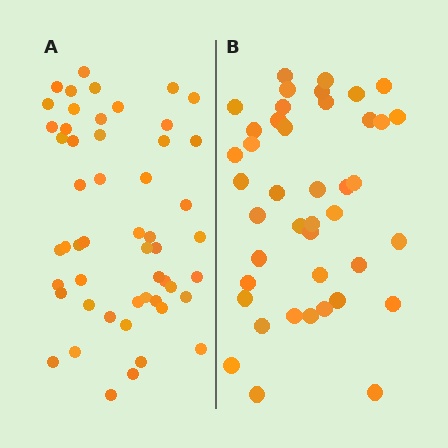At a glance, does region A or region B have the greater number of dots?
Region A (the left region) has more dots.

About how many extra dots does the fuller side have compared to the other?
Region A has roughly 10 or so more dots than region B.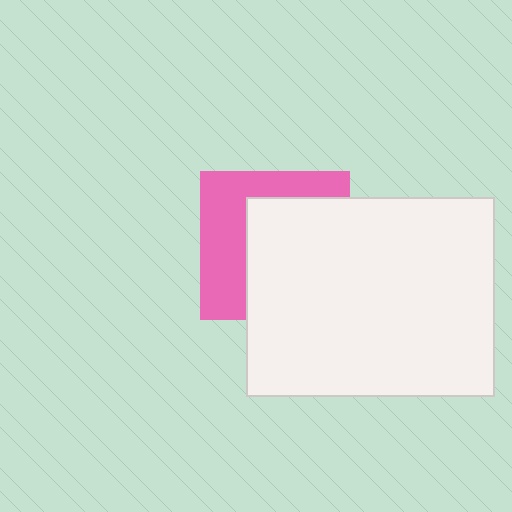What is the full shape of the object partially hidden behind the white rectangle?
The partially hidden object is a pink square.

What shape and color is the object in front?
The object in front is a white rectangle.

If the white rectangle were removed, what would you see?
You would see the complete pink square.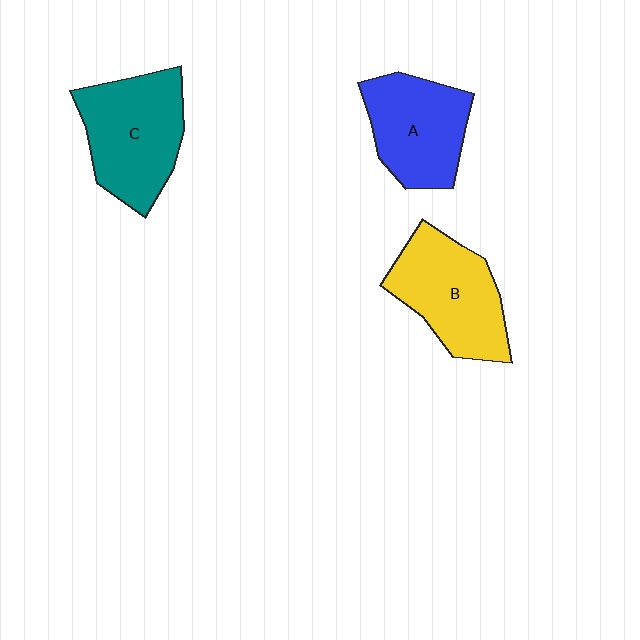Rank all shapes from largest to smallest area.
From largest to smallest: C (teal), B (yellow), A (blue).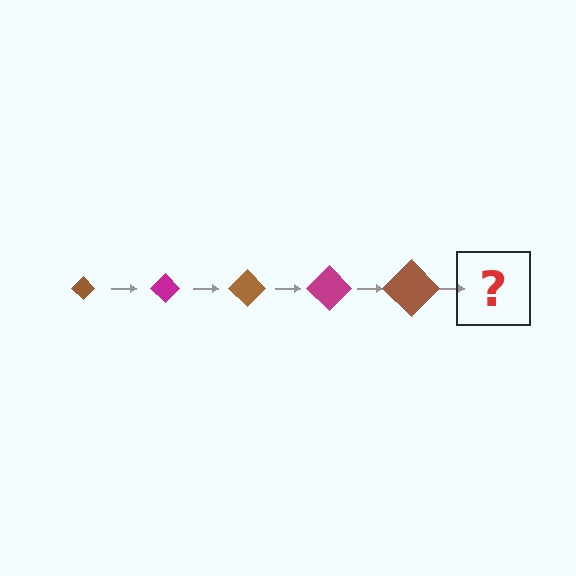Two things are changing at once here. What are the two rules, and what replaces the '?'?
The two rules are that the diamond grows larger each step and the color cycles through brown and magenta. The '?' should be a magenta diamond, larger than the previous one.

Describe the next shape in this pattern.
It should be a magenta diamond, larger than the previous one.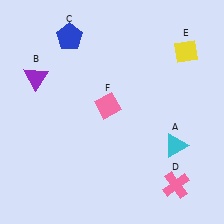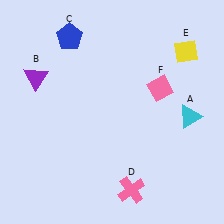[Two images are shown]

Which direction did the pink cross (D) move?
The pink cross (D) moved left.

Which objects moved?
The objects that moved are: the cyan triangle (A), the pink cross (D), the pink diamond (F).